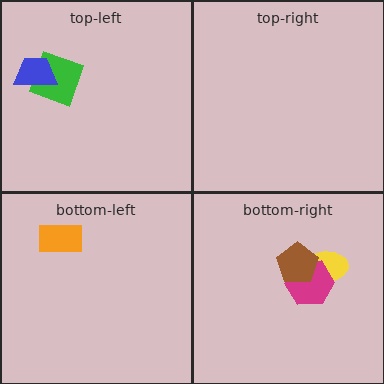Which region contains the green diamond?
The top-left region.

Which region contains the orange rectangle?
The bottom-left region.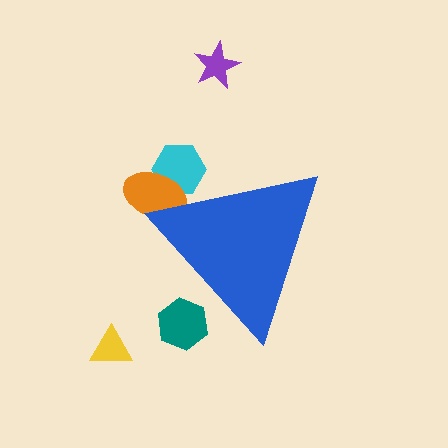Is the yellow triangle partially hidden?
No, the yellow triangle is fully visible.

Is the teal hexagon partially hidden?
Yes, the teal hexagon is partially hidden behind the blue triangle.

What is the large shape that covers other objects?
A blue triangle.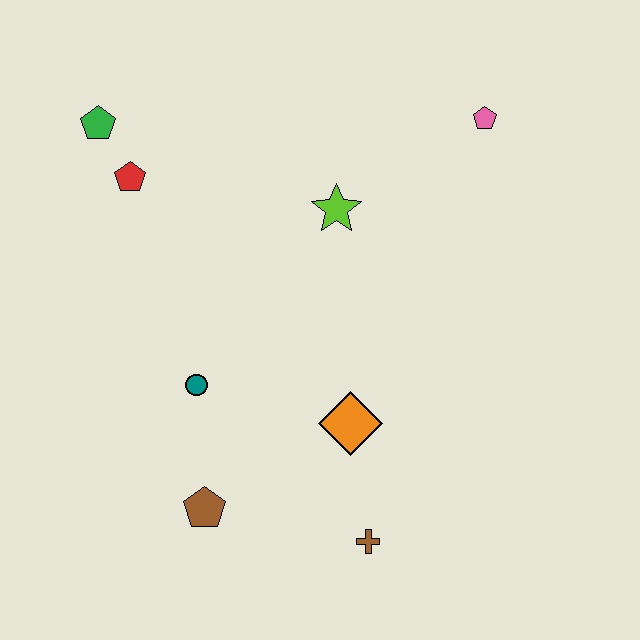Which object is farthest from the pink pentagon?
The brown pentagon is farthest from the pink pentagon.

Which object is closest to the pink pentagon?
The lime star is closest to the pink pentagon.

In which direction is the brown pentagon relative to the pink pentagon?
The brown pentagon is below the pink pentagon.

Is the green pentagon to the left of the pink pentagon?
Yes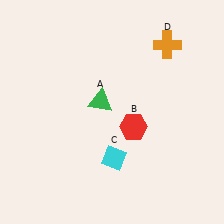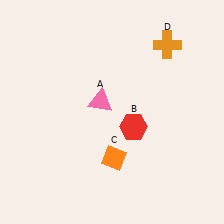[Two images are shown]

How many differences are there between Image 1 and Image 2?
There are 2 differences between the two images.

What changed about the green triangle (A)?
In Image 1, A is green. In Image 2, it changed to pink.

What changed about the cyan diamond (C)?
In Image 1, C is cyan. In Image 2, it changed to orange.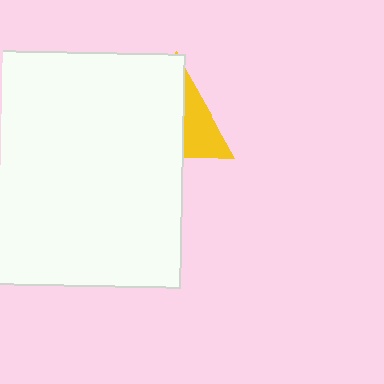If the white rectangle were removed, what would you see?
You would see the complete yellow triangle.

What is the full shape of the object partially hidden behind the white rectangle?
The partially hidden object is a yellow triangle.